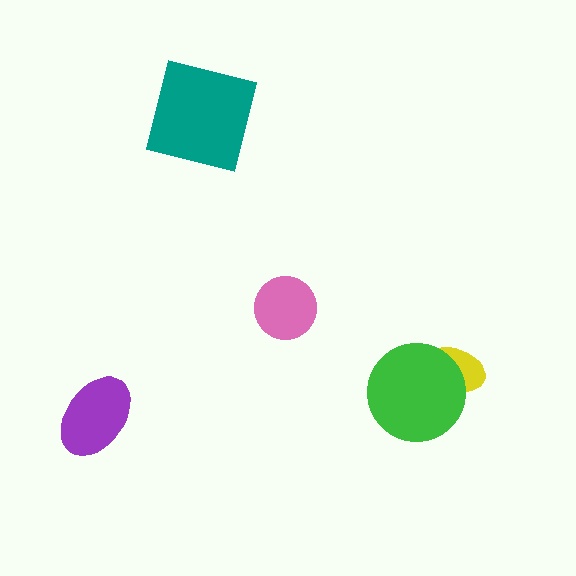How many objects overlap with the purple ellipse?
0 objects overlap with the purple ellipse.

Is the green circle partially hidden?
No, no other shape covers it.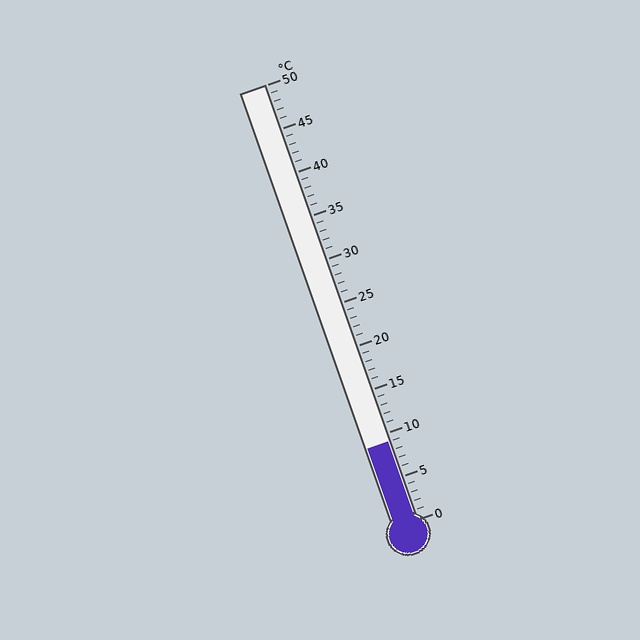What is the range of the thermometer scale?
The thermometer scale ranges from 0°C to 50°C.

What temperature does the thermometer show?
The thermometer shows approximately 9°C.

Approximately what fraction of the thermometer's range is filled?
The thermometer is filled to approximately 20% of its range.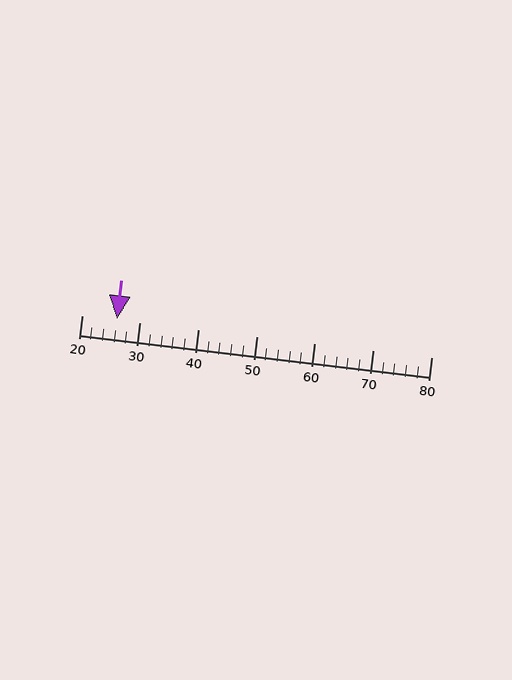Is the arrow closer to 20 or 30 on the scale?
The arrow is closer to 30.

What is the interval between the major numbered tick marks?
The major tick marks are spaced 10 units apart.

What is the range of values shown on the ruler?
The ruler shows values from 20 to 80.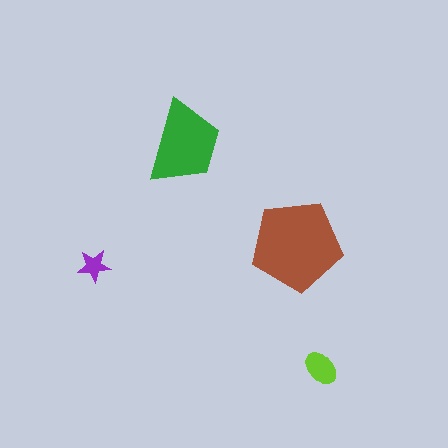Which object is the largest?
The brown pentagon.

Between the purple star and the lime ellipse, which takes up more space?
The lime ellipse.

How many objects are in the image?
There are 4 objects in the image.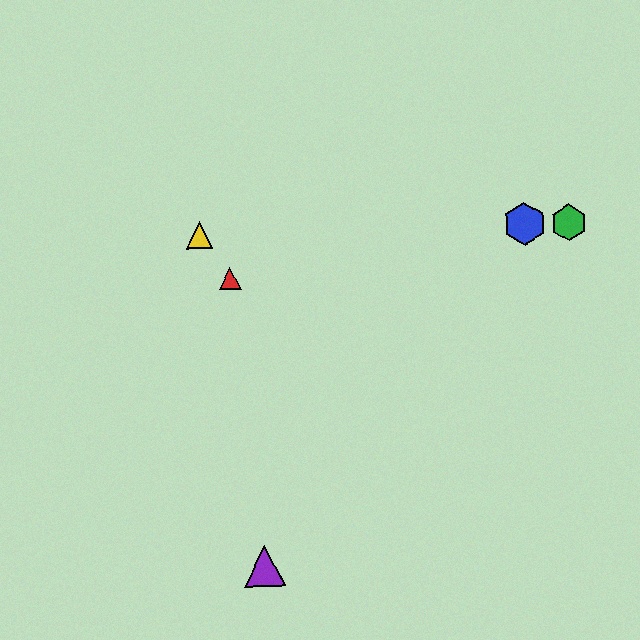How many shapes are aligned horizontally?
3 shapes (the blue hexagon, the green hexagon, the yellow triangle) are aligned horizontally.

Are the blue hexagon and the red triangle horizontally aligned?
No, the blue hexagon is at y≈224 and the red triangle is at y≈279.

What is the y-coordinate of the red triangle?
The red triangle is at y≈279.